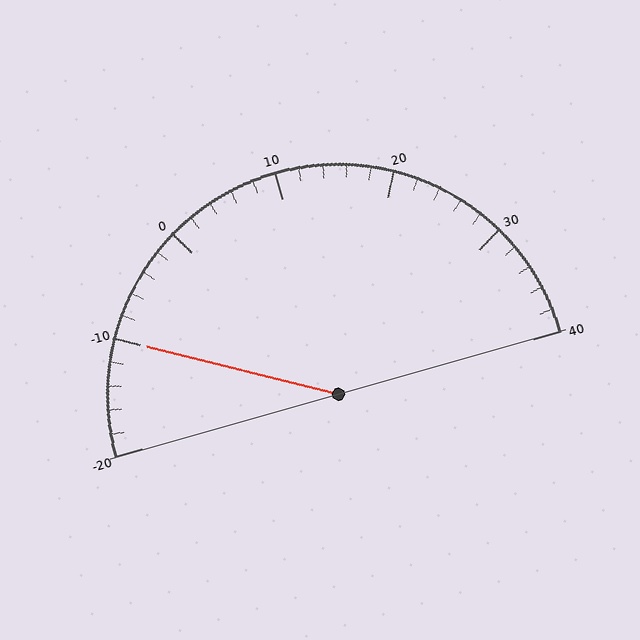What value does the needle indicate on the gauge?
The needle indicates approximately -10.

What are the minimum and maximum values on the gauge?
The gauge ranges from -20 to 40.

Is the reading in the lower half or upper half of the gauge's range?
The reading is in the lower half of the range (-20 to 40).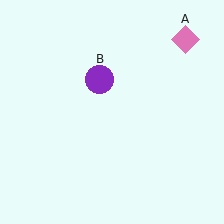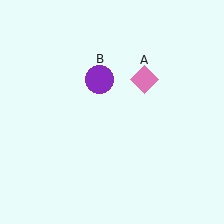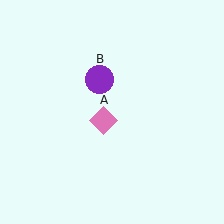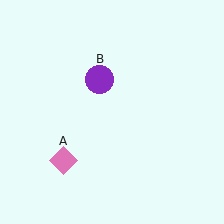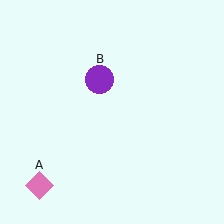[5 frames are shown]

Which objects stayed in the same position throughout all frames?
Purple circle (object B) remained stationary.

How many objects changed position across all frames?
1 object changed position: pink diamond (object A).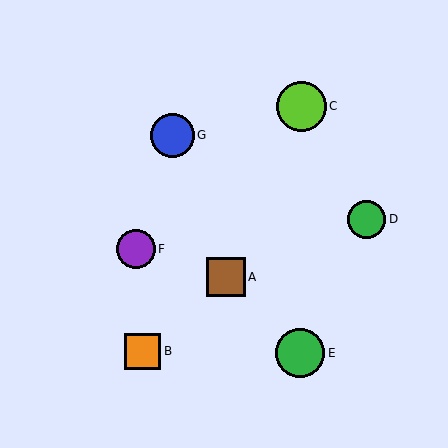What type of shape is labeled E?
Shape E is a green circle.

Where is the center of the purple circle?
The center of the purple circle is at (136, 249).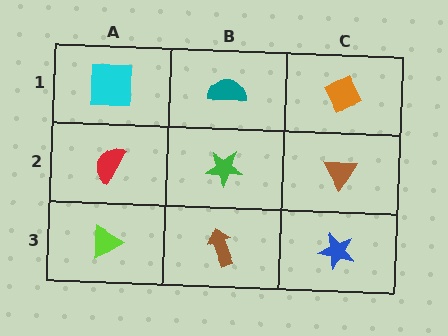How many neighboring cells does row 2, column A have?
3.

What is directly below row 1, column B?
A green star.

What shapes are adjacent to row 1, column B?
A green star (row 2, column B), a cyan square (row 1, column A), an orange diamond (row 1, column C).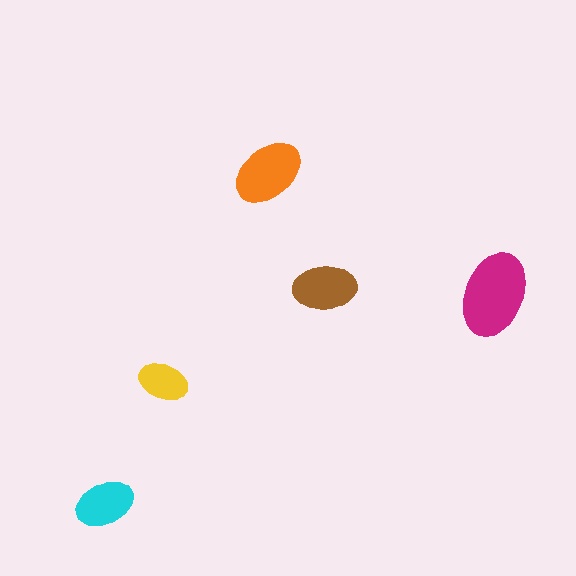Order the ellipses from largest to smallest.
the magenta one, the orange one, the brown one, the cyan one, the yellow one.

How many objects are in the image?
There are 5 objects in the image.